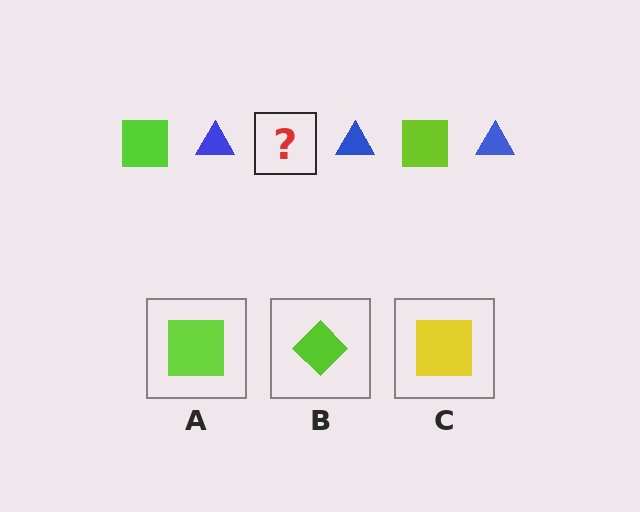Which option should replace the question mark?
Option A.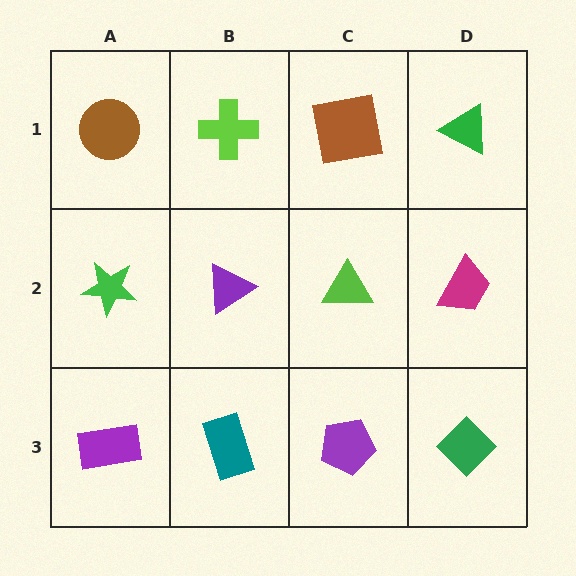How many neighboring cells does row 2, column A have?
3.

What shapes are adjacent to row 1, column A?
A green star (row 2, column A), a lime cross (row 1, column B).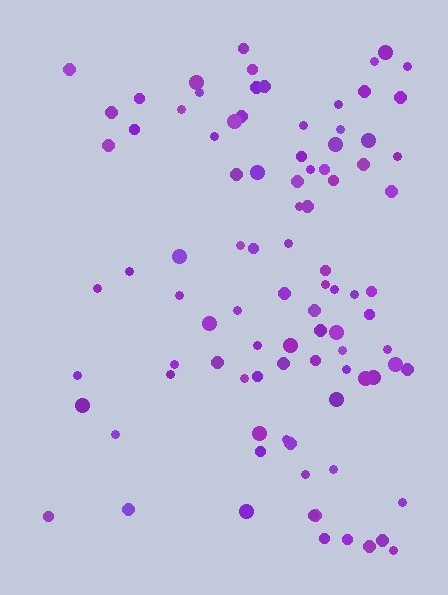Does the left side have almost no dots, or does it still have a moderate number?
Still a moderate number, just noticeably fewer than the right.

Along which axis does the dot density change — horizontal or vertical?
Horizontal.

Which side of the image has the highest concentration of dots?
The right.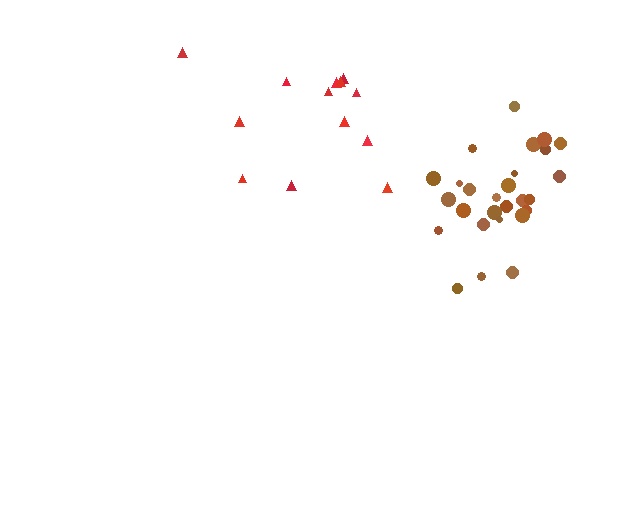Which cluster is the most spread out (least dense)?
Red.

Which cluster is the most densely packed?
Brown.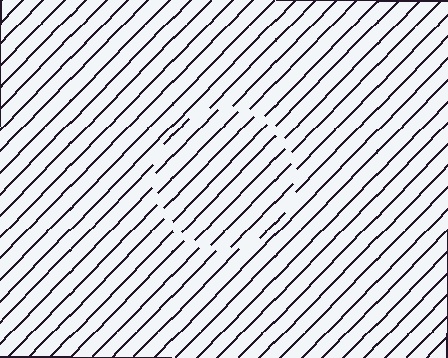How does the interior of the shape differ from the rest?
The interior of the shape contains the same grating, shifted by half a period — the contour is defined by the phase discontinuity where line-ends from the inner and outer gratings abut.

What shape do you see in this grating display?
An illusory circle. The interior of the shape contains the same grating, shifted by half a period — the contour is defined by the phase discontinuity where line-ends from the inner and outer gratings abut.